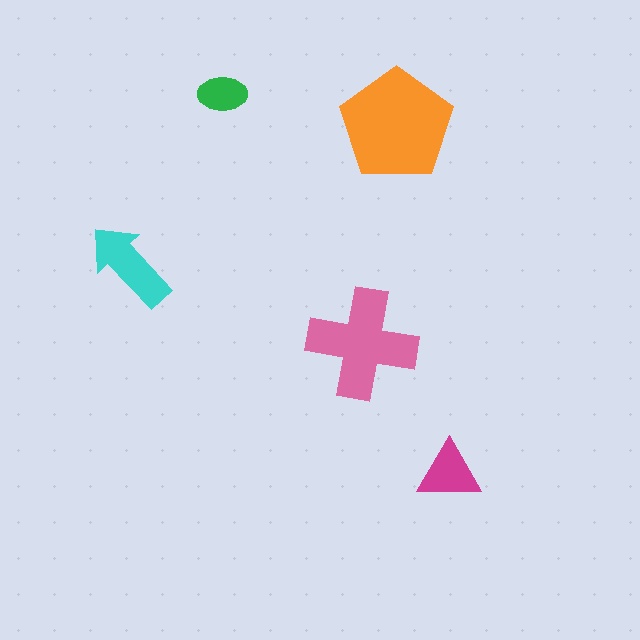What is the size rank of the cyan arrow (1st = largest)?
3rd.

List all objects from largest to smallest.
The orange pentagon, the pink cross, the cyan arrow, the magenta triangle, the green ellipse.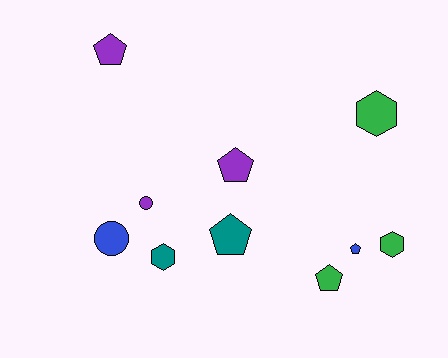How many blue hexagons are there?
There are no blue hexagons.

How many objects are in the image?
There are 10 objects.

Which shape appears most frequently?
Pentagon, with 5 objects.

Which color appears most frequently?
Purple, with 3 objects.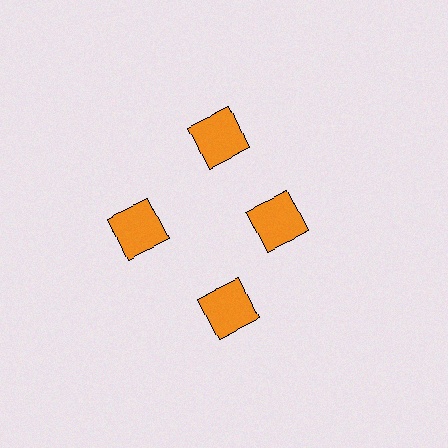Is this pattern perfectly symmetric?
No. The 4 orange squares are arranged in a ring, but one element near the 3 o'clock position is pulled inward toward the center, breaking the 4-fold rotational symmetry.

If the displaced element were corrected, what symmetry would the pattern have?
It would have 4-fold rotational symmetry — the pattern would map onto itself every 90 degrees.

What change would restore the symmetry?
The symmetry would be restored by moving it outward, back onto the ring so that all 4 squares sit at equal angles and equal distance from the center.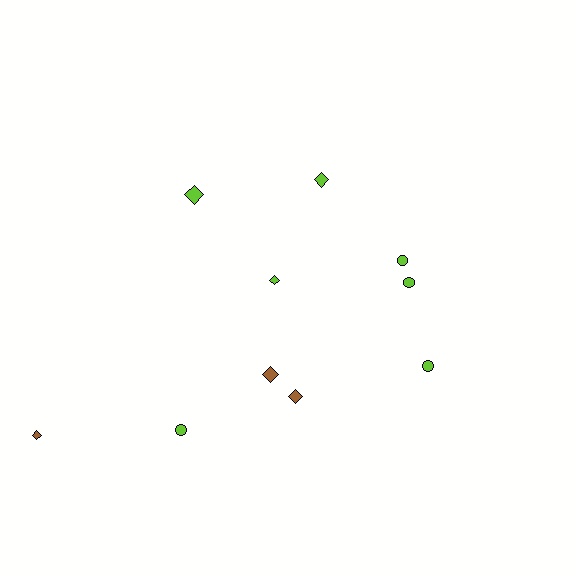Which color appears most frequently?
Lime, with 7 objects.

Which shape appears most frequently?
Diamond, with 6 objects.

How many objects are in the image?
There are 10 objects.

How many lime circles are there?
There are 4 lime circles.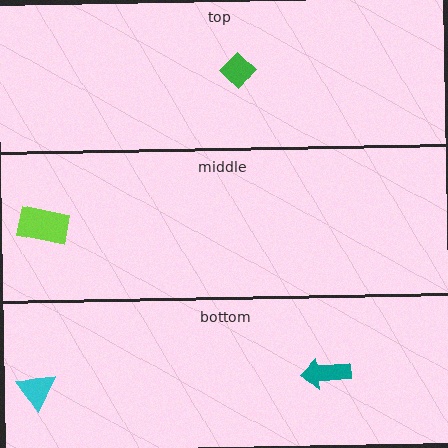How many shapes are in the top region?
1.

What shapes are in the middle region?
The lime rectangle.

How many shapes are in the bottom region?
2.